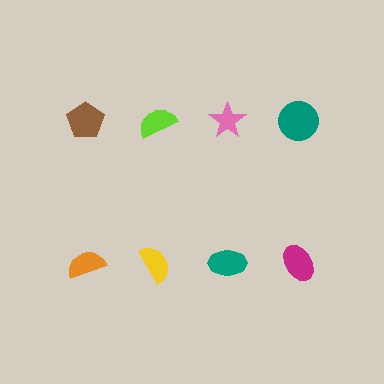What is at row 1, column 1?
A brown pentagon.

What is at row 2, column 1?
An orange semicircle.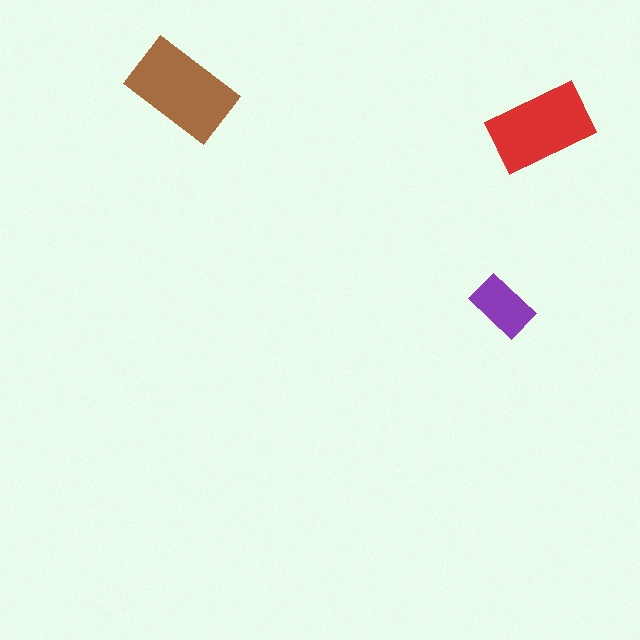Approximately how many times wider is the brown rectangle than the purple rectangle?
About 1.5 times wider.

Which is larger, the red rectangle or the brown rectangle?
The brown one.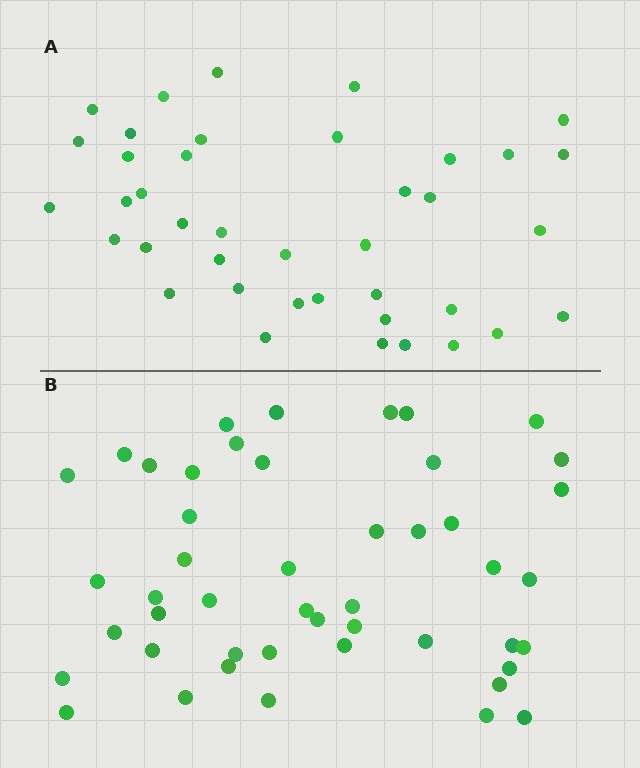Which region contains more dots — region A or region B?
Region B (the bottom region) has more dots.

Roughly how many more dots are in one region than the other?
Region B has roughly 8 or so more dots than region A.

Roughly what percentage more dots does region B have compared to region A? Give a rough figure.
About 20% more.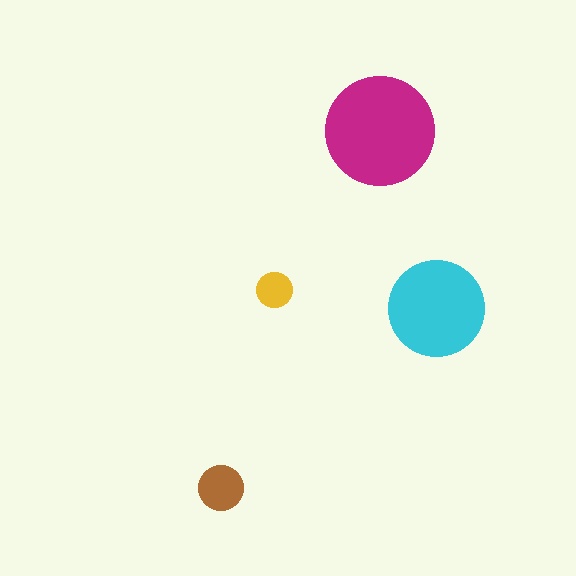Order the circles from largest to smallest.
the magenta one, the cyan one, the brown one, the yellow one.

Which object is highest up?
The magenta circle is topmost.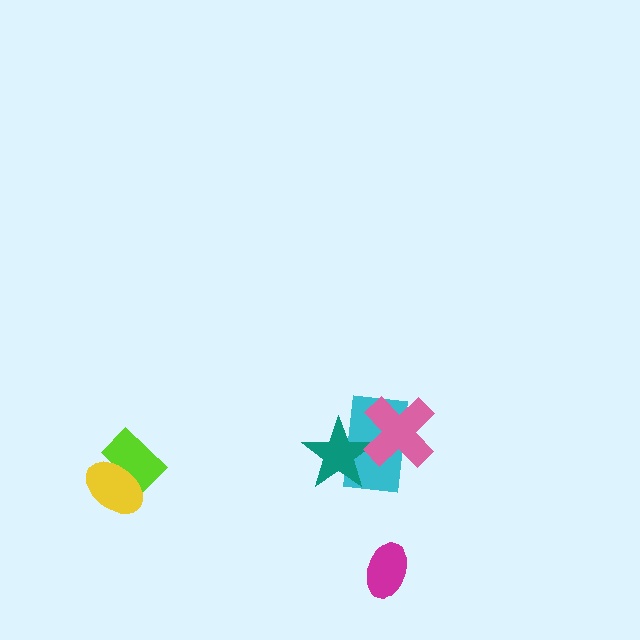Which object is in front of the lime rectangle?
The yellow ellipse is in front of the lime rectangle.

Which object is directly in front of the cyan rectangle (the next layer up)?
The teal star is directly in front of the cyan rectangle.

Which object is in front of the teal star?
The pink cross is in front of the teal star.